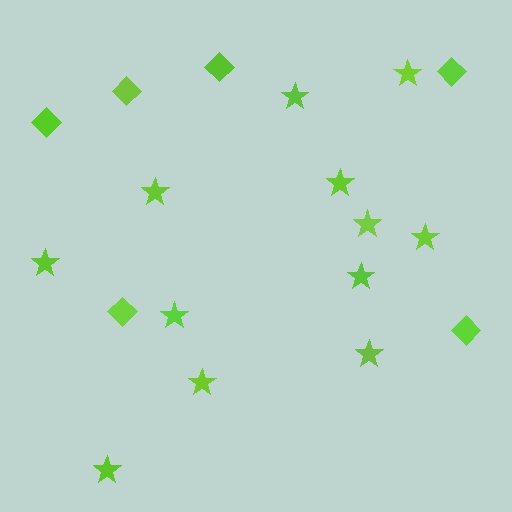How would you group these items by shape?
There are 2 groups: one group of diamonds (6) and one group of stars (12).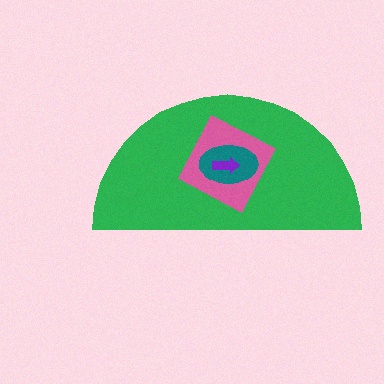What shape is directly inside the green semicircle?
The pink diamond.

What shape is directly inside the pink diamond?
The teal ellipse.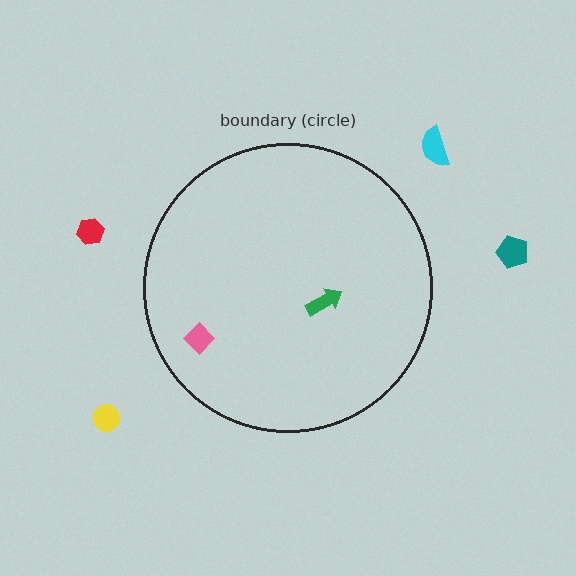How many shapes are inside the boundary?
2 inside, 4 outside.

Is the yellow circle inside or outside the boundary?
Outside.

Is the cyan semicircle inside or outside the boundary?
Outside.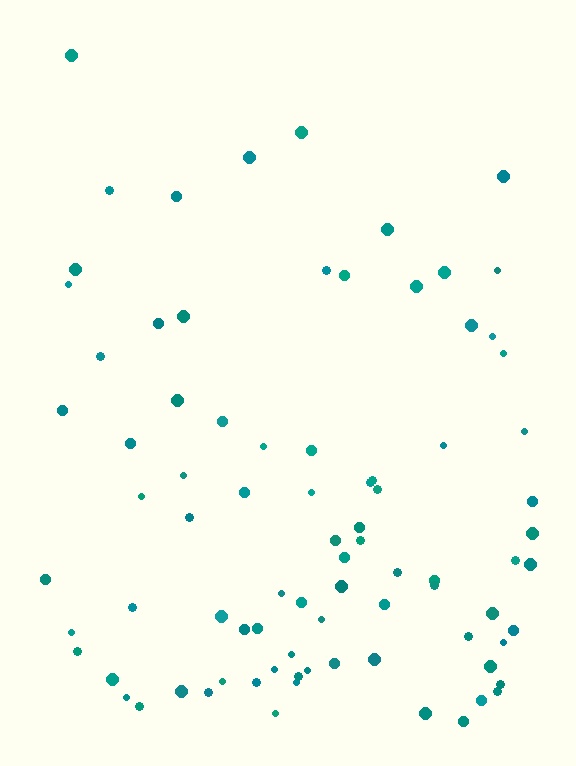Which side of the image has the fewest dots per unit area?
The top.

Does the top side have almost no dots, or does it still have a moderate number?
Still a moderate number, just noticeably fewer than the bottom.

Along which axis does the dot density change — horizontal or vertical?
Vertical.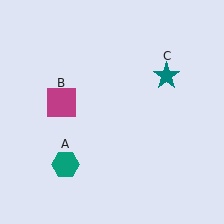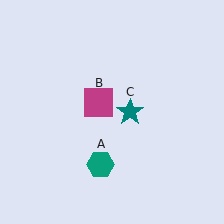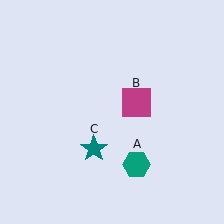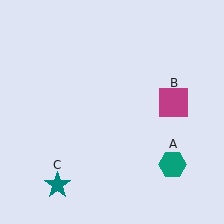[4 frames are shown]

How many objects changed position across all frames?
3 objects changed position: teal hexagon (object A), magenta square (object B), teal star (object C).